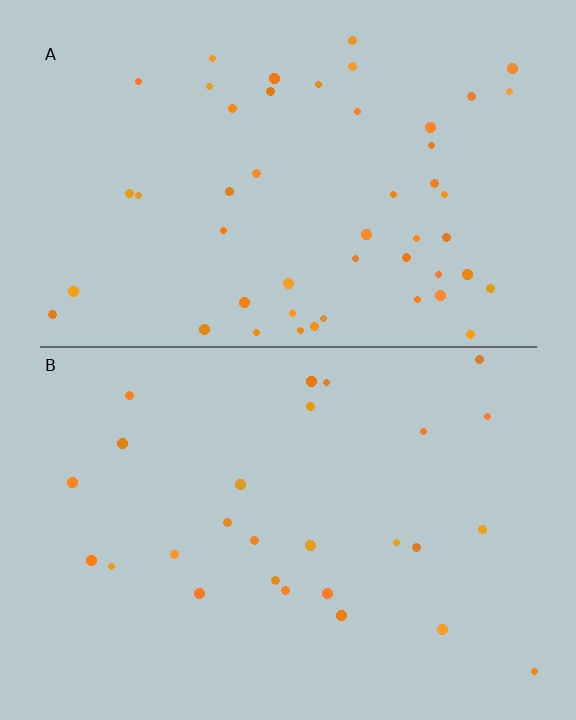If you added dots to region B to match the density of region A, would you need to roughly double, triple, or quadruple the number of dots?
Approximately double.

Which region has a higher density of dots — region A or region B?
A (the top).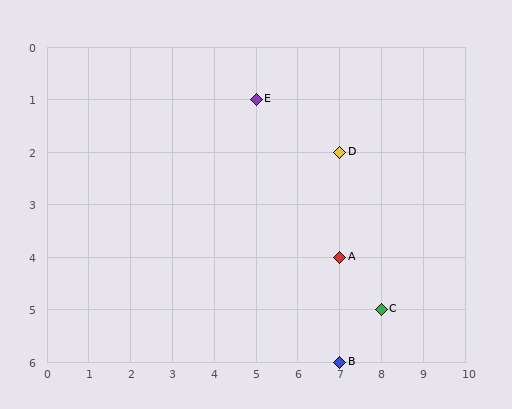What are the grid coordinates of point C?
Point C is at grid coordinates (8, 5).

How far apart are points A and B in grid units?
Points A and B are 2 rows apart.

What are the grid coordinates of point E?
Point E is at grid coordinates (5, 1).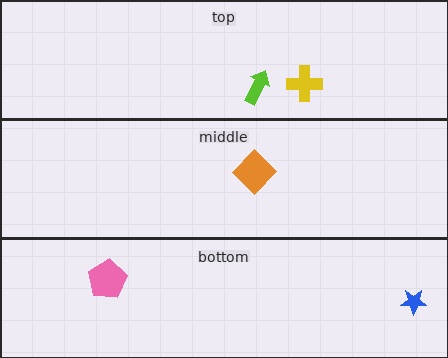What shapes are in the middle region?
The orange diamond.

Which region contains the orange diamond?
The middle region.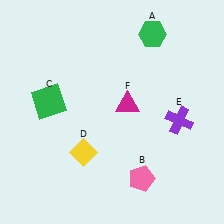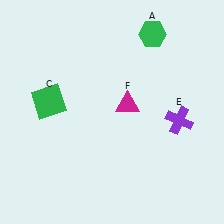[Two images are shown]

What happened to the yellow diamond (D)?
The yellow diamond (D) was removed in Image 2. It was in the bottom-left area of Image 1.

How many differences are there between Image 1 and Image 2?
There are 2 differences between the two images.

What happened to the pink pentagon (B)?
The pink pentagon (B) was removed in Image 2. It was in the bottom-right area of Image 1.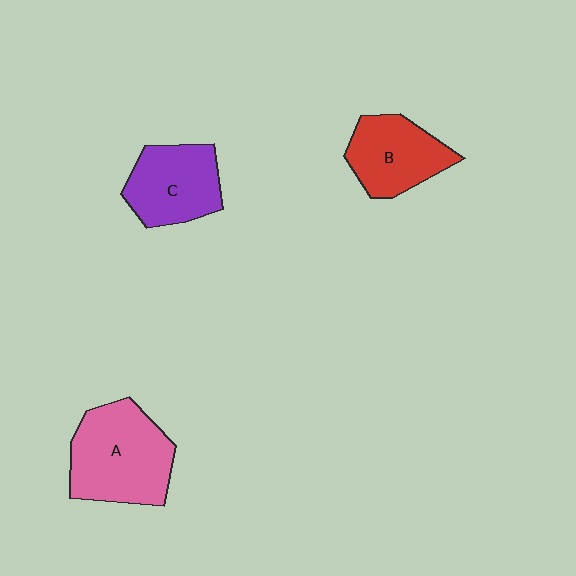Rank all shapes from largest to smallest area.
From largest to smallest: A (pink), C (purple), B (red).